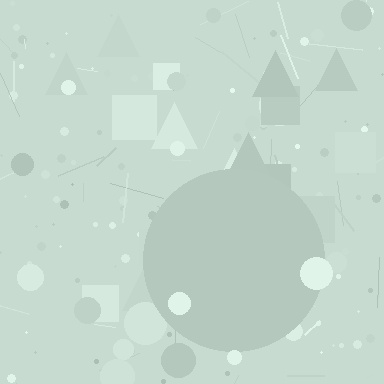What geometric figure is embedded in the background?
A circle is embedded in the background.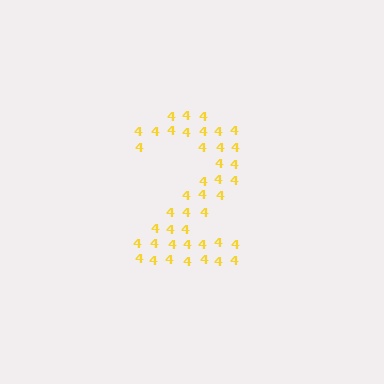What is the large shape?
The large shape is the digit 2.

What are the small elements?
The small elements are digit 4's.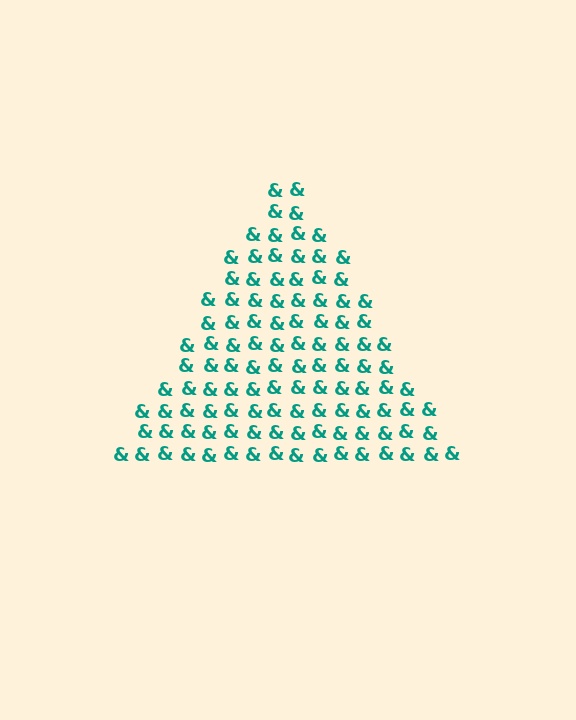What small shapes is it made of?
It is made of small ampersands.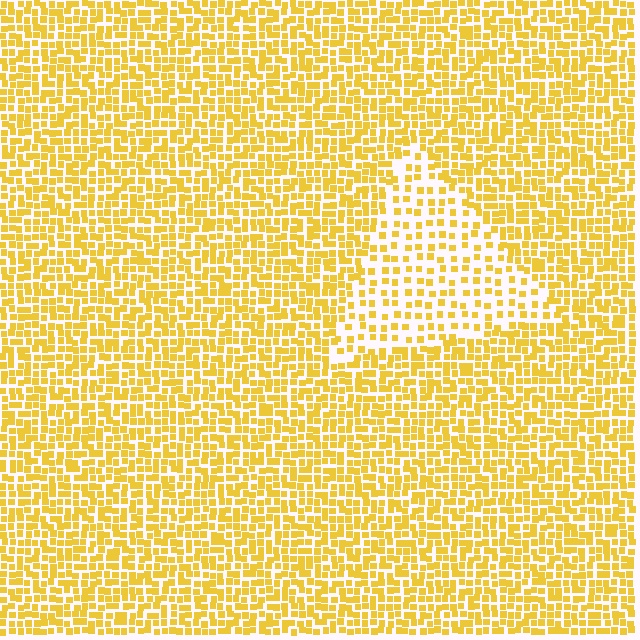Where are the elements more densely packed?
The elements are more densely packed outside the triangle boundary.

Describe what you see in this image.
The image contains small yellow elements arranged at two different densities. A triangle-shaped region is visible where the elements are less densely packed than the surrounding area.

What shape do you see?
I see a triangle.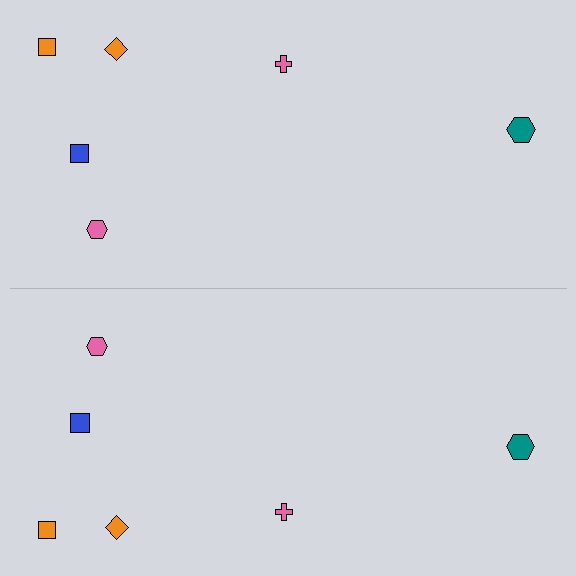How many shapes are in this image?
There are 12 shapes in this image.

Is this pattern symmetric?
Yes, this pattern has bilateral (reflection) symmetry.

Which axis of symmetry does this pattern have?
The pattern has a horizontal axis of symmetry running through the center of the image.